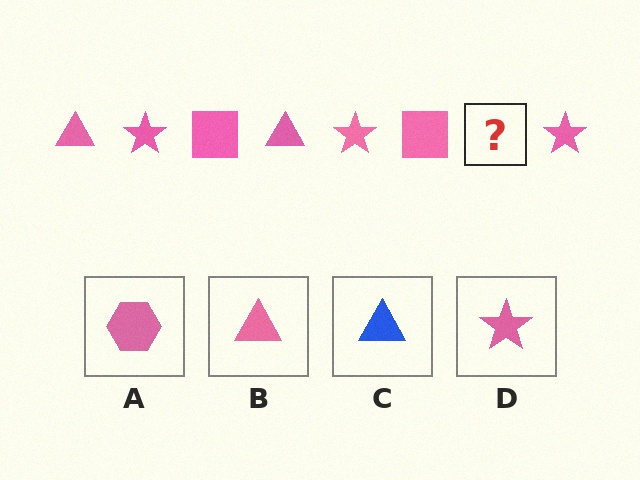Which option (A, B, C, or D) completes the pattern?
B.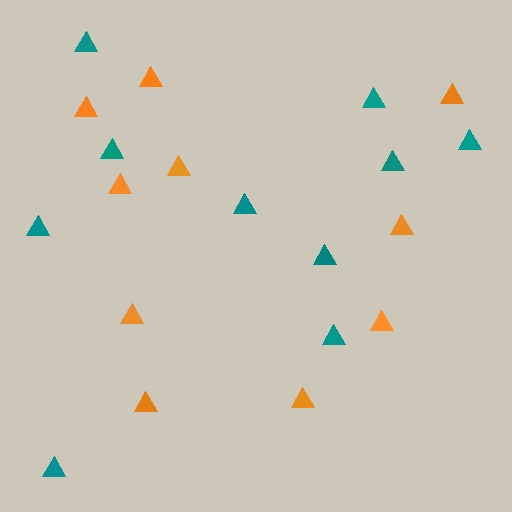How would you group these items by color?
There are 2 groups: one group of teal triangles (10) and one group of orange triangles (10).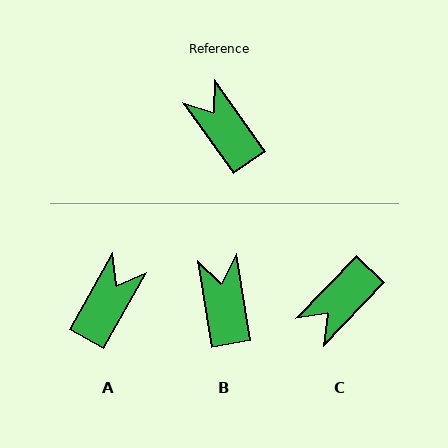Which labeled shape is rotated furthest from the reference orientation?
C, about 101 degrees away.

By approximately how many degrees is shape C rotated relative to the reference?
Approximately 101 degrees counter-clockwise.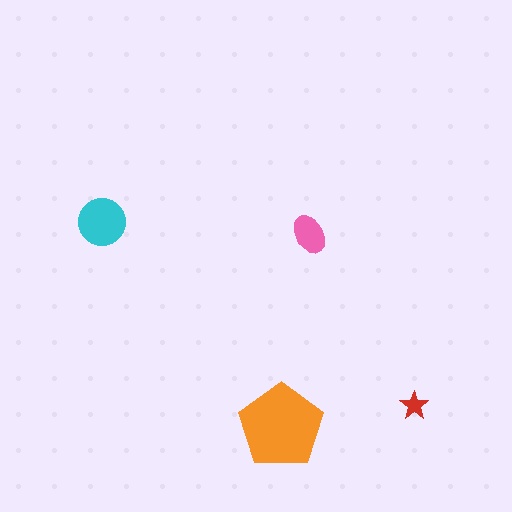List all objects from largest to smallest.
The orange pentagon, the cyan circle, the pink ellipse, the red star.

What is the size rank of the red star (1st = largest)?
4th.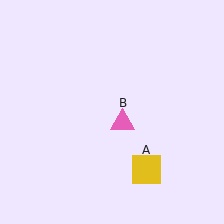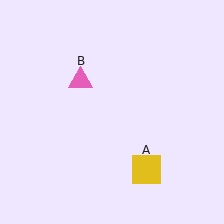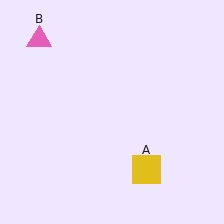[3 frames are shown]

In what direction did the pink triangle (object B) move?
The pink triangle (object B) moved up and to the left.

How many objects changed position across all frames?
1 object changed position: pink triangle (object B).